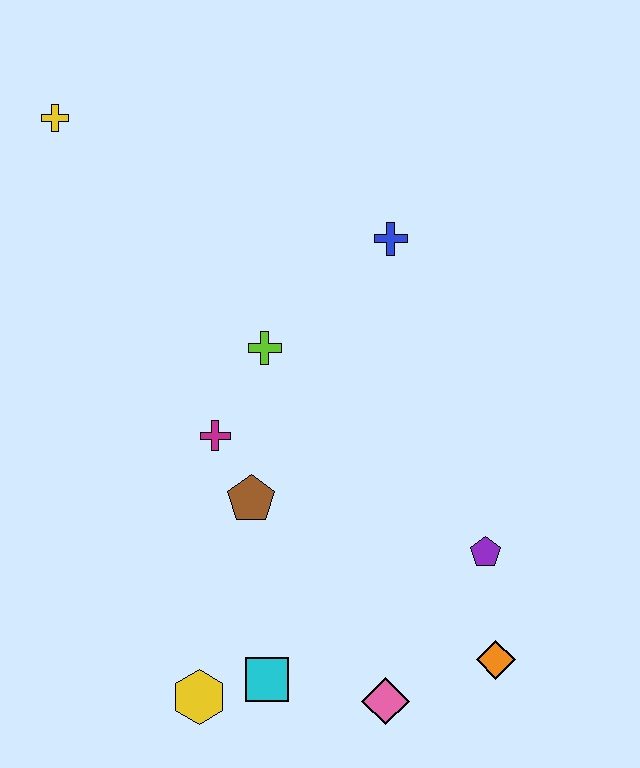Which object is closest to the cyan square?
The yellow hexagon is closest to the cyan square.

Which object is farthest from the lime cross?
The orange diamond is farthest from the lime cross.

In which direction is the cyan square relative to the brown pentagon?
The cyan square is below the brown pentagon.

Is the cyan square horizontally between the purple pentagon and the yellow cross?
Yes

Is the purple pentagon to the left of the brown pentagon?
No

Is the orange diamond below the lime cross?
Yes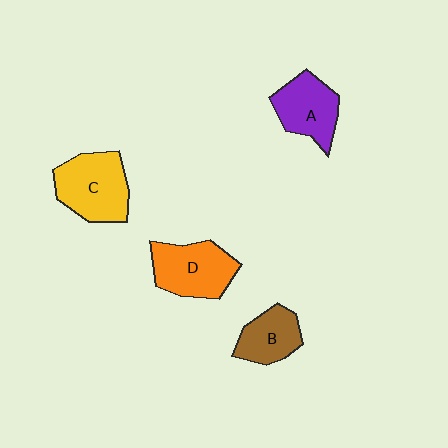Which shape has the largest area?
Shape C (yellow).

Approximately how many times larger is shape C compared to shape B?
Approximately 1.5 times.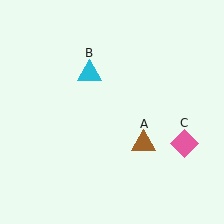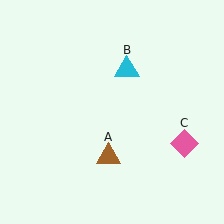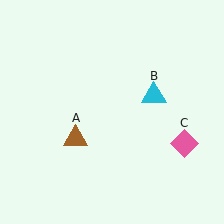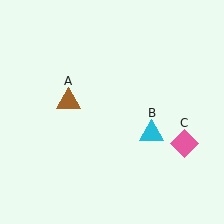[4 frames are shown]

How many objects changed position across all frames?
2 objects changed position: brown triangle (object A), cyan triangle (object B).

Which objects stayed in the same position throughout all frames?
Pink diamond (object C) remained stationary.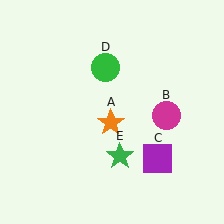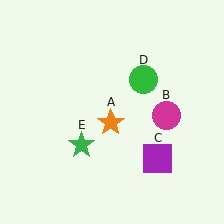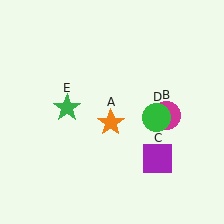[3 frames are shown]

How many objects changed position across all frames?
2 objects changed position: green circle (object D), green star (object E).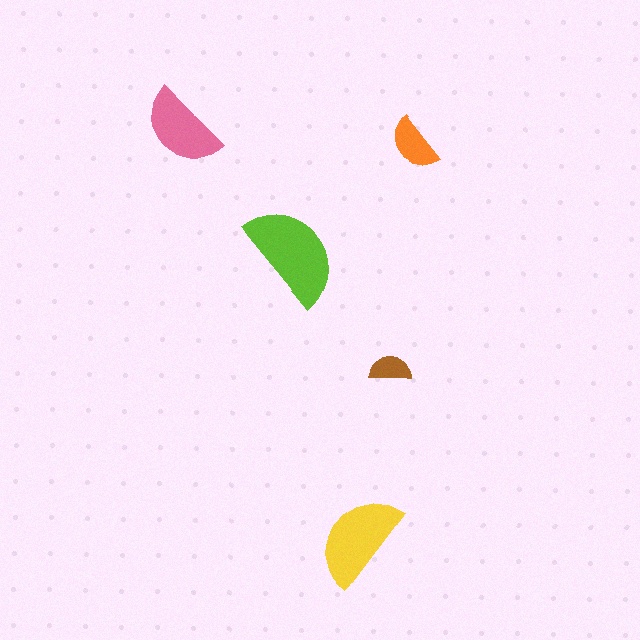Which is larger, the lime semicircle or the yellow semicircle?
The lime one.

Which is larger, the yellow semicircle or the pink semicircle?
The yellow one.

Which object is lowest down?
The yellow semicircle is bottommost.